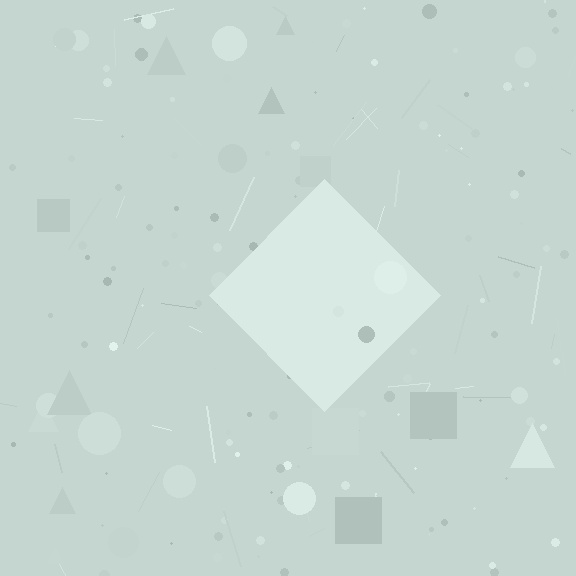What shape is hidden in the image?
A diamond is hidden in the image.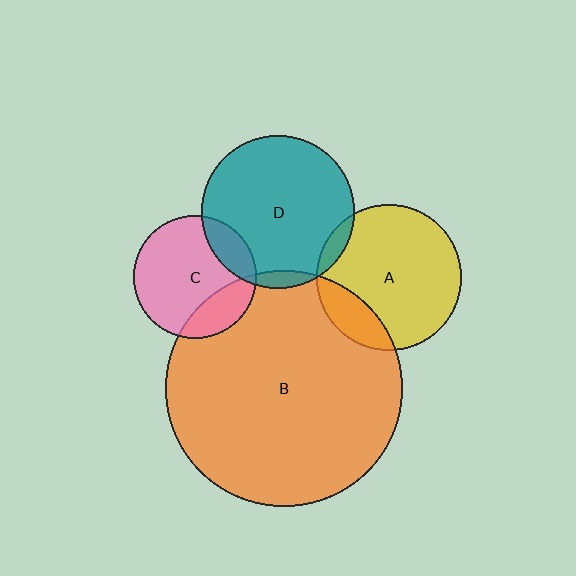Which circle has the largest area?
Circle B (orange).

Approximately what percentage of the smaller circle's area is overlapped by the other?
Approximately 20%.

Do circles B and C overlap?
Yes.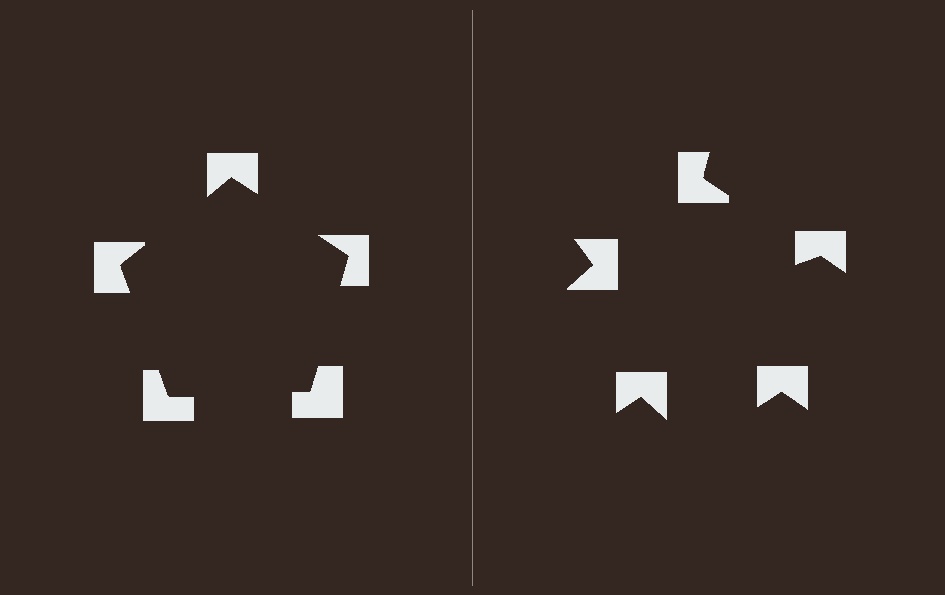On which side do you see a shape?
An illusory pentagon appears on the left side. On the right side the wedge cuts are rotated, so no coherent shape forms.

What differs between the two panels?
The notched squares are positioned identically on both sides; only the wedge orientations differ. On the left they align to a pentagon; on the right they are misaligned.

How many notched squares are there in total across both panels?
10 — 5 on each side.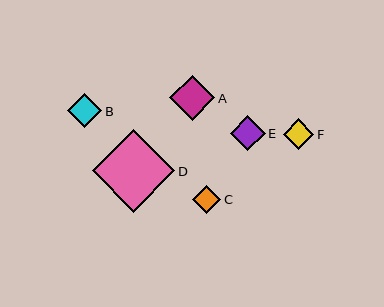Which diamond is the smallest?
Diamond C is the smallest with a size of approximately 28 pixels.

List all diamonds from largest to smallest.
From largest to smallest: D, A, E, B, F, C.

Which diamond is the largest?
Diamond D is the largest with a size of approximately 82 pixels.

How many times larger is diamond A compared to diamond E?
Diamond A is approximately 1.3 times the size of diamond E.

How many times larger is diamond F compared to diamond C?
Diamond F is approximately 1.1 times the size of diamond C.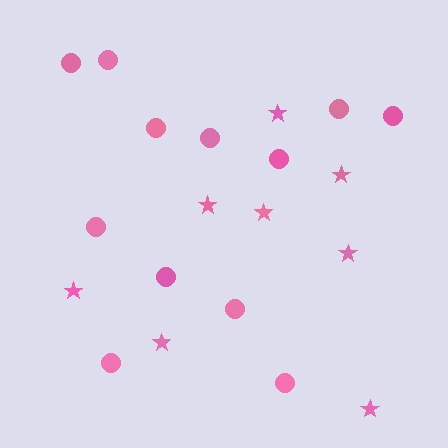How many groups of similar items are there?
There are 2 groups: one group of stars (8) and one group of circles (12).